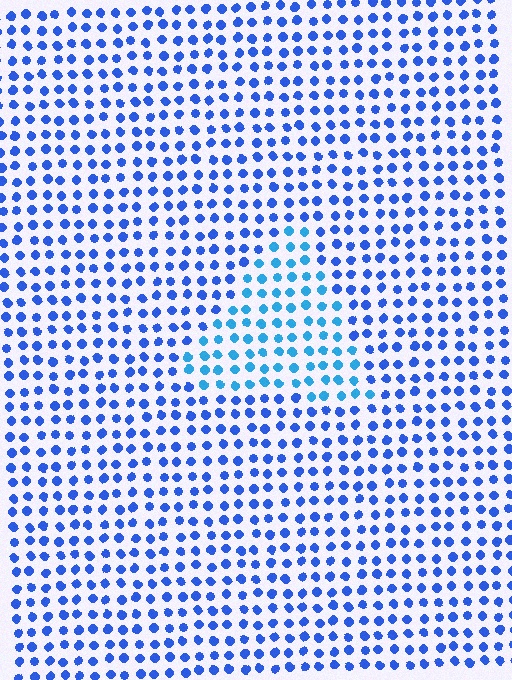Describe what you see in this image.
The image is filled with small blue elements in a uniform arrangement. A triangle-shaped region is visible where the elements are tinted to a slightly different hue, forming a subtle color boundary.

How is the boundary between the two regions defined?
The boundary is defined purely by a slight shift in hue (about 26 degrees). Spacing, size, and orientation are identical on both sides.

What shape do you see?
I see a triangle.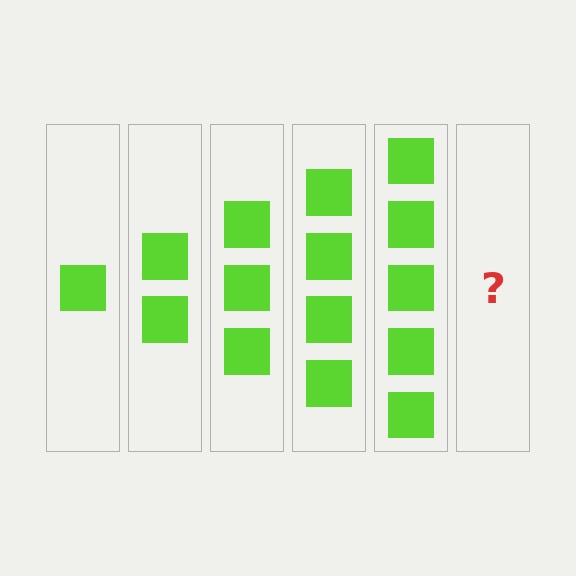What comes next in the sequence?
The next element should be 6 squares.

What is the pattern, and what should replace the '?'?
The pattern is that each step adds one more square. The '?' should be 6 squares.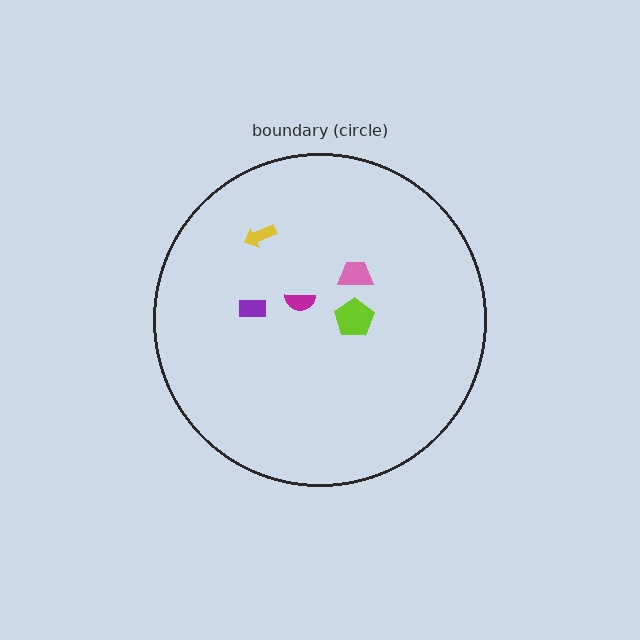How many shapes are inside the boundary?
5 inside, 0 outside.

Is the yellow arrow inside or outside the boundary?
Inside.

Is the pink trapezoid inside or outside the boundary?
Inside.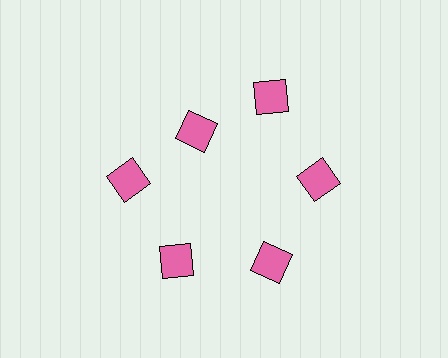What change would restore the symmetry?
The symmetry would be restored by moving it outward, back onto the ring so that all 6 diamonds sit at equal angles and equal distance from the center.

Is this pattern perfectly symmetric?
No. The 6 pink diamonds are arranged in a ring, but one element near the 11 o'clock position is pulled inward toward the center, breaking the 6-fold rotational symmetry.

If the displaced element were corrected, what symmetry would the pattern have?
It would have 6-fold rotational symmetry — the pattern would map onto itself every 60 degrees.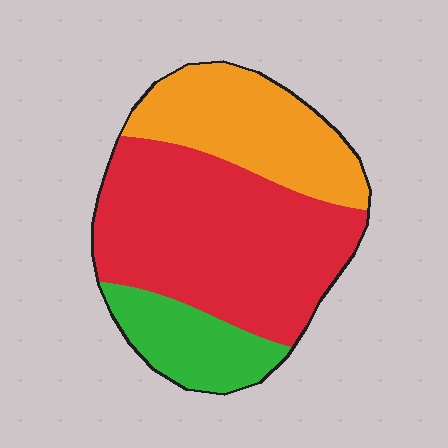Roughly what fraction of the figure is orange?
Orange covers 29% of the figure.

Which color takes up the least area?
Green, at roughly 15%.